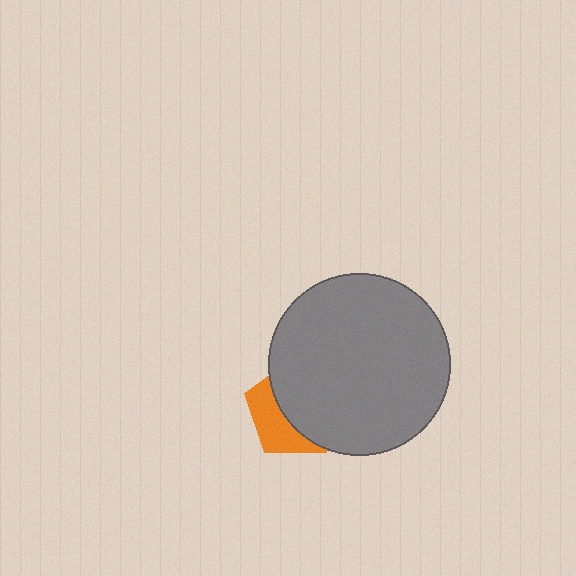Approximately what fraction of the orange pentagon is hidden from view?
Roughly 62% of the orange pentagon is hidden behind the gray circle.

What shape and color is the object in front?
The object in front is a gray circle.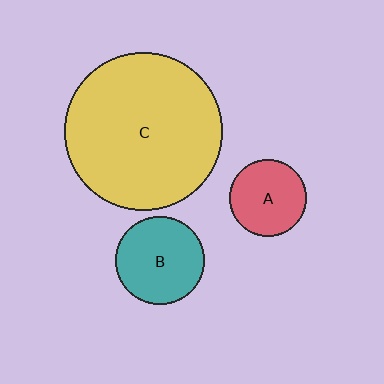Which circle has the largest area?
Circle C (yellow).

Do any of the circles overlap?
No, none of the circles overlap.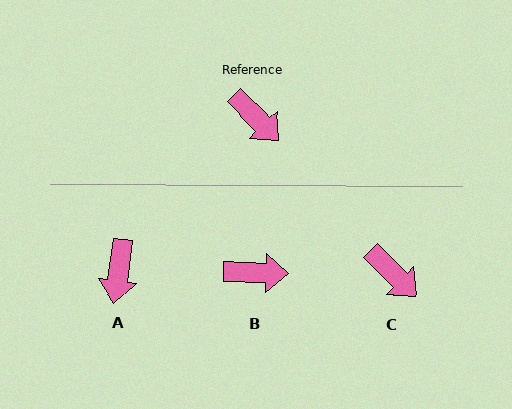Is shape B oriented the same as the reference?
No, it is off by about 43 degrees.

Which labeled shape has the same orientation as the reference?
C.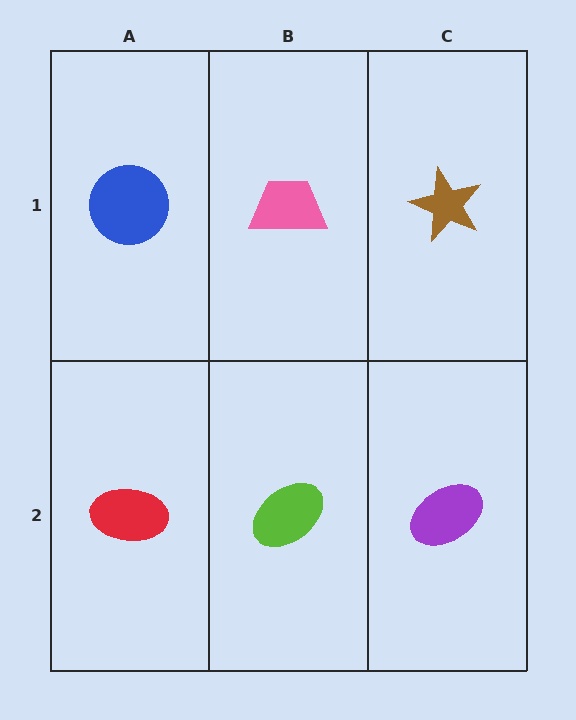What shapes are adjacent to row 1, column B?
A lime ellipse (row 2, column B), a blue circle (row 1, column A), a brown star (row 1, column C).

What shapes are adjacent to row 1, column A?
A red ellipse (row 2, column A), a pink trapezoid (row 1, column B).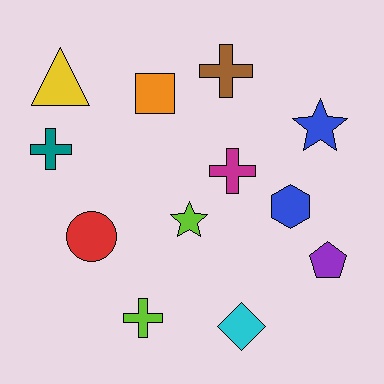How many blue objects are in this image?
There are 2 blue objects.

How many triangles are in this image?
There is 1 triangle.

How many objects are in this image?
There are 12 objects.